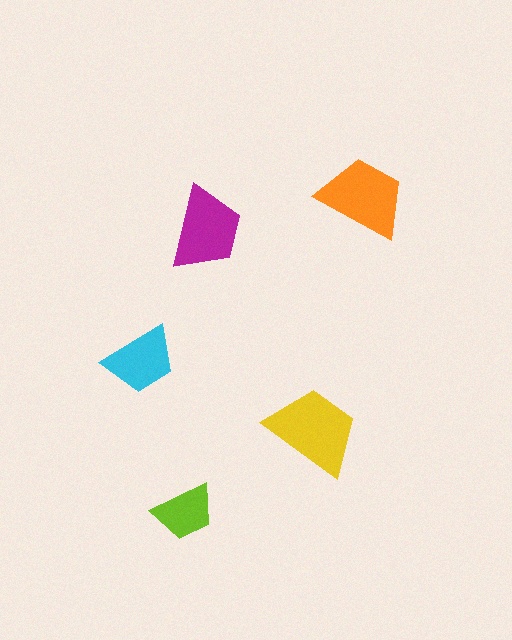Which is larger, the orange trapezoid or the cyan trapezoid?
The orange one.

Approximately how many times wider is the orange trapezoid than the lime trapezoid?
About 1.5 times wider.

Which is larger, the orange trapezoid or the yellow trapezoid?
The yellow one.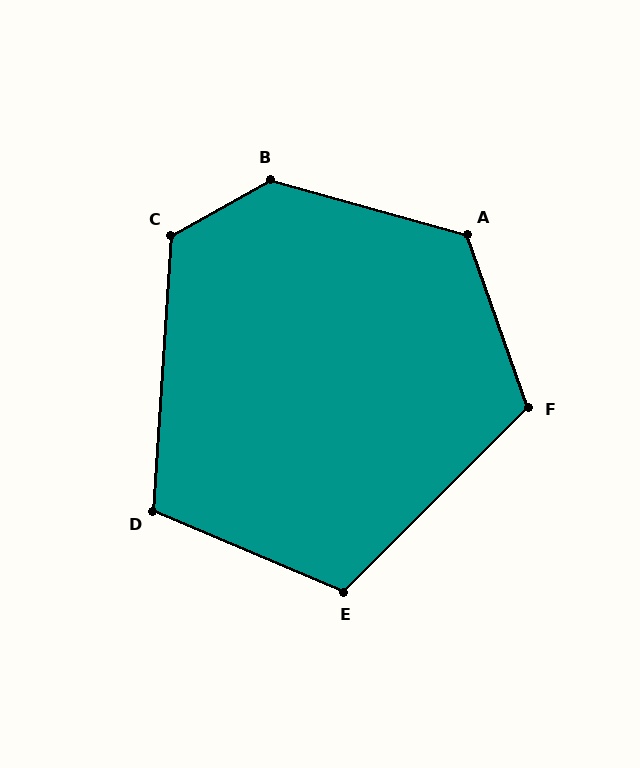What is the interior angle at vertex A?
Approximately 125 degrees (obtuse).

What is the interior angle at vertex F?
Approximately 115 degrees (obtuse).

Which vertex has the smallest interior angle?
D, at approximately 109 degrees.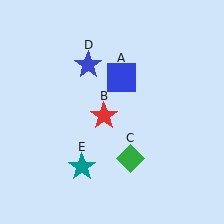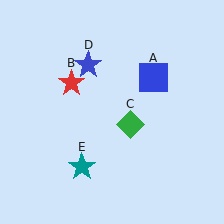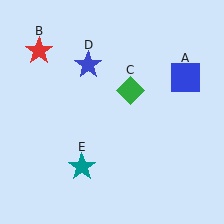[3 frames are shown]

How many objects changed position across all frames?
3 objects changed position: blue square (object A), red star (object B), green diamond (object C).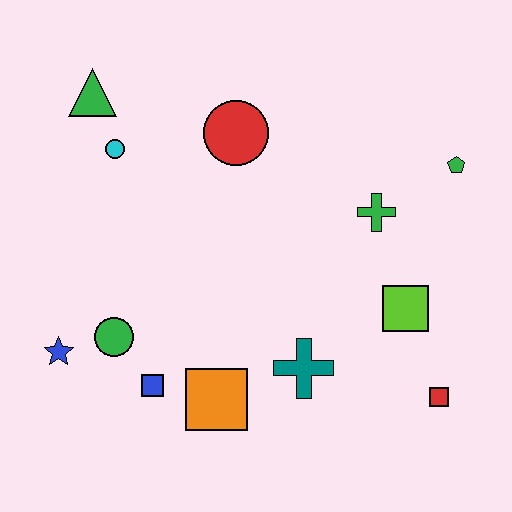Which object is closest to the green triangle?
The cyan circle is closest to the green triangle.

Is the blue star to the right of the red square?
No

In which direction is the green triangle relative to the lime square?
The green triangle is to the left of the lime square.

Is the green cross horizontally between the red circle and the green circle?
No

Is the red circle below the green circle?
No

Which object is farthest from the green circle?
The green pentagon is farthest from the green circle.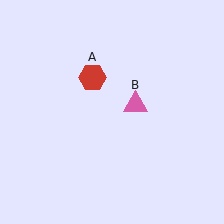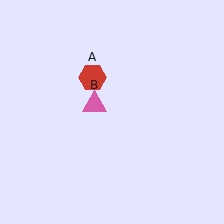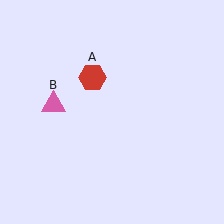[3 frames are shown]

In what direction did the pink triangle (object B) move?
The pink triangle (object B) moved left.